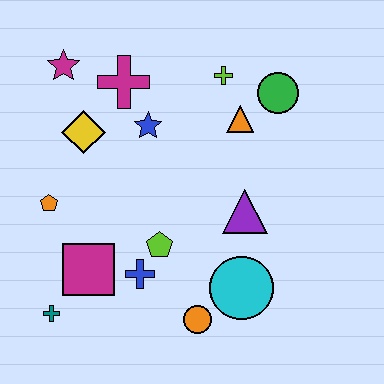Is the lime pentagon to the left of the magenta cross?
No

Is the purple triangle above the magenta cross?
No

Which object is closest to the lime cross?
The orange triangle is closest to the lime cross.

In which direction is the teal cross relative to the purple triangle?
The teal cross is to the left of the purple triangle.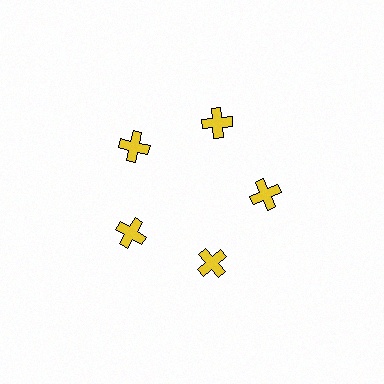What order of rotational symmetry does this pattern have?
This pattern has 5-fold rotational symmetry.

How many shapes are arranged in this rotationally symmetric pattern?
There are 5 shapes, arranged in 5 groups of 1.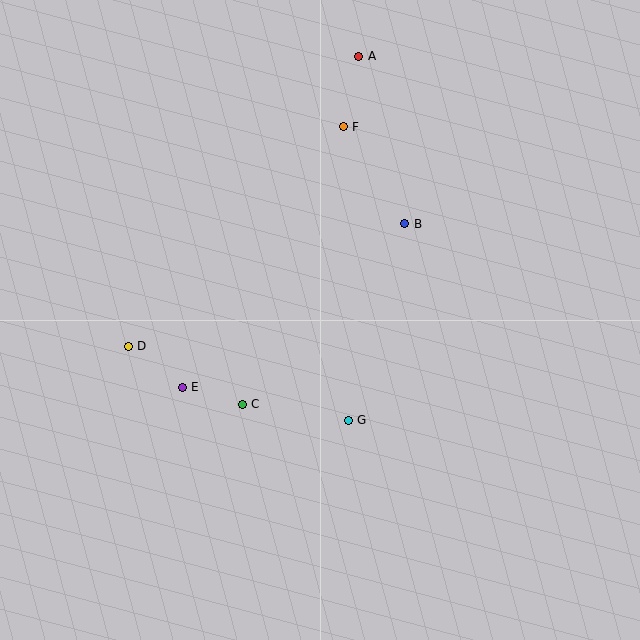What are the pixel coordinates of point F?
Point F is at (343, 127).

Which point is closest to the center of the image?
Point G at (348, 420) is closest to the center.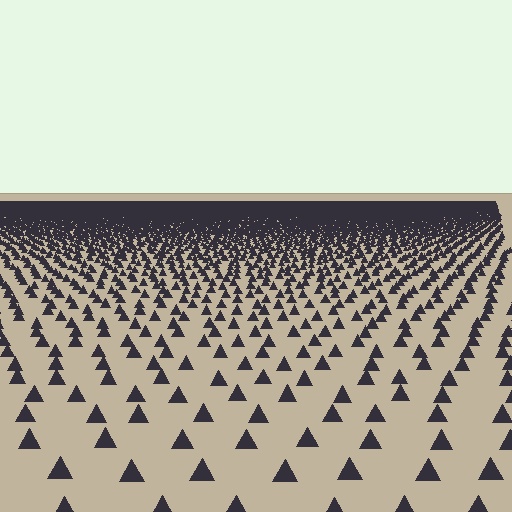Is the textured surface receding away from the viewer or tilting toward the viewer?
The surface is receding away from the viewer. Texture elements get smaller and denser toward the top.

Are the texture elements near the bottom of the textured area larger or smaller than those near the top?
Larger. Near the bottom, elements are closer to the viewer and appear at a bigger on-screen size.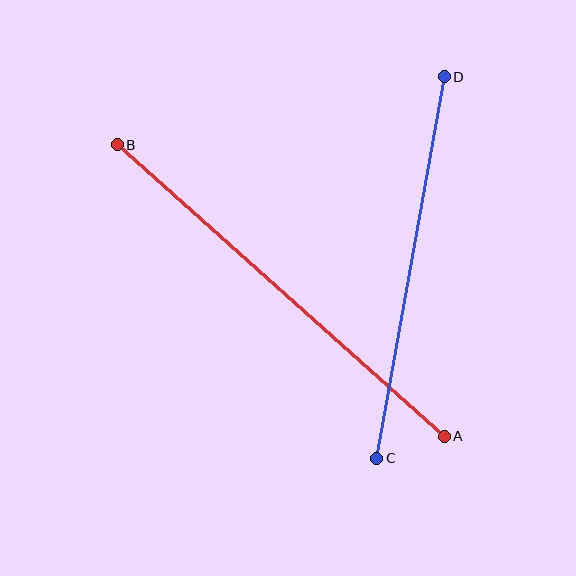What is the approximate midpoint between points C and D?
The midpoint is at approximately (410, 267) pixels.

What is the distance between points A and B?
The distance is approximately 438 pixels.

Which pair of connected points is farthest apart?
Points A and B are farthest apart.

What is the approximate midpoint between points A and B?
The midpoint is at approximately (281, 290) pixels.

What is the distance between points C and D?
The distance is approximately 387 pixels.